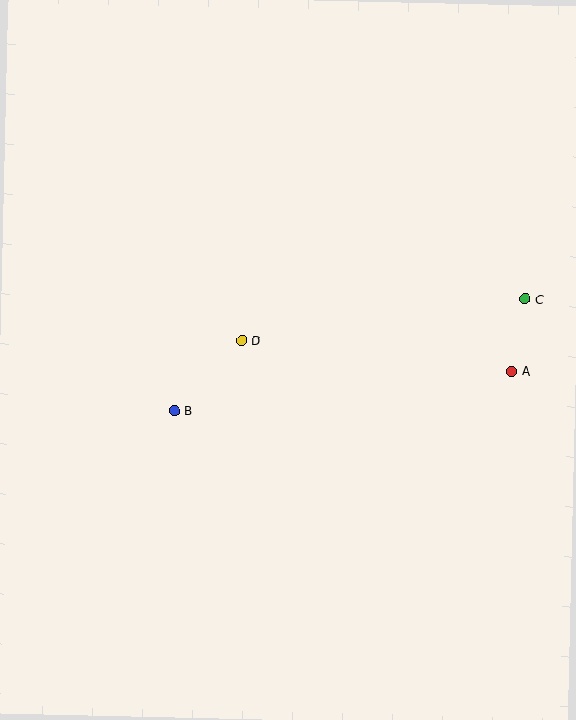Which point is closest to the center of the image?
Point D at (241, 341) is closest to the center.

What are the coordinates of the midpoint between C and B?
The midpoint between C and B is at (350, 355).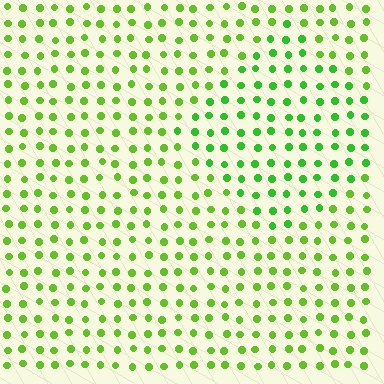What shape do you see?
I see a diamond.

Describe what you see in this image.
The image is filled with small lime elements in a uniform arrangement. A diamond-shaped region is visible where the elements are tinted to a slightly different hue, forming a subtle color boundary.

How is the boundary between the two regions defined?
The boundary is defined purely by a slight shift in hue (about 21 degrees). Spacing, size, and orientation are identical on both sides.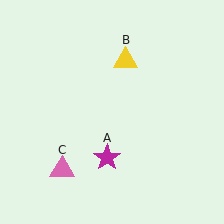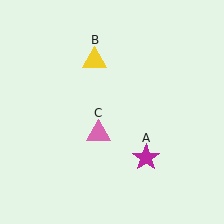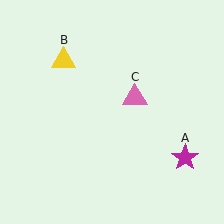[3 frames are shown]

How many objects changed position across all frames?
3 objects changed position: magenta star (object A), yellow triangle (object B), pink triangle (object C).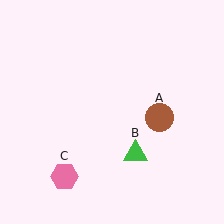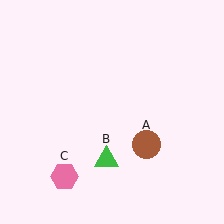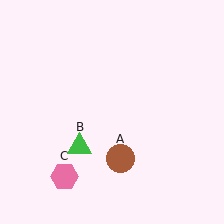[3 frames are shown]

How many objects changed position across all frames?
2 objects changed position: brown circle (object A), green triangle (object B).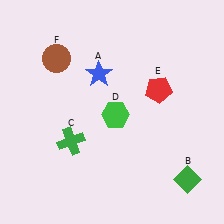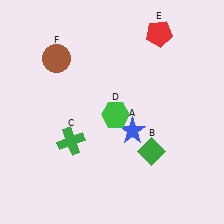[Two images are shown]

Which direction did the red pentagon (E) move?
The red pentagon (E) moved up.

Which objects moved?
The objects that moved are: the blue star (A), the green diamond (B), the red pentagon (E).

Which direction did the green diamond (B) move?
The green diamond (B) moved left.